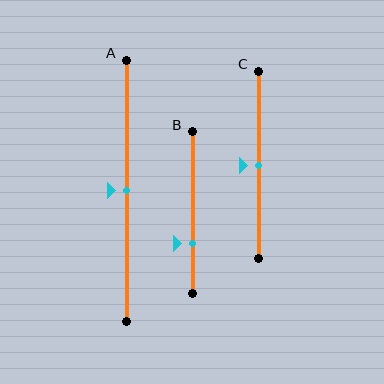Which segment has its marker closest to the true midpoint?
Segment A has its marker closest to the true midpoint.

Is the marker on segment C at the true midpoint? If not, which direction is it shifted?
Yes, the marker on segment C is at the true midpoint.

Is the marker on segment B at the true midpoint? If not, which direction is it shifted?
No, the marker on segment B is shifted downward by about 19% of the segment length.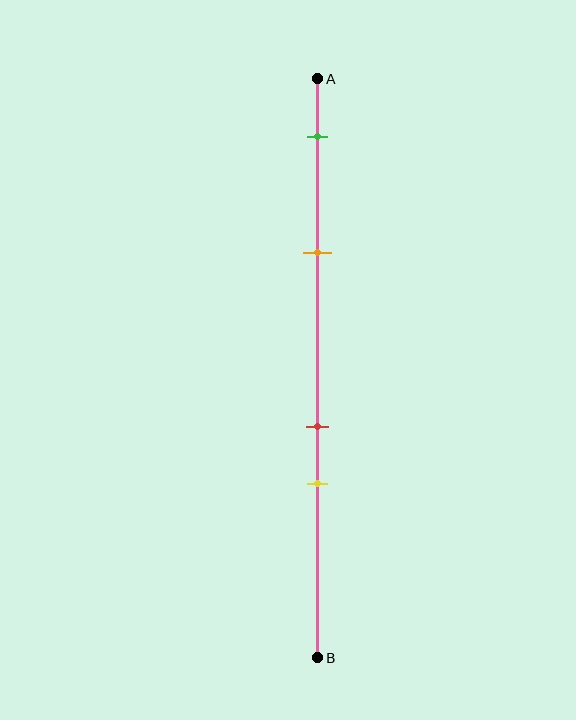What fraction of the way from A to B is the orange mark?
The orange mark is approximately 30% (0.3) of the way from A to B.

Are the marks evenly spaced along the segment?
No, the marks are not evenly spaced.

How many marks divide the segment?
There are 4 marks dividing the segment.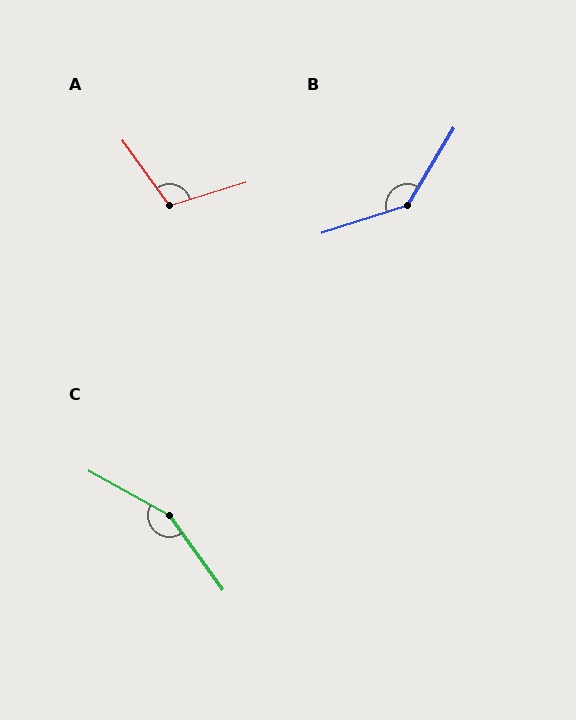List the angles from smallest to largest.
A (109°), B (139°), C (154°).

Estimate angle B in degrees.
Approximately 139 degrees.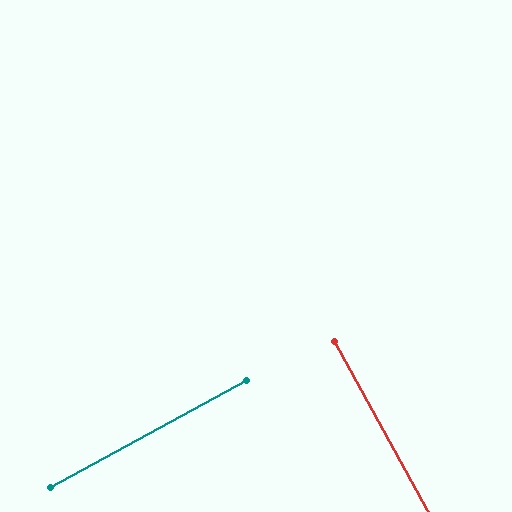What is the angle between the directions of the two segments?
Approximately 90 degrees.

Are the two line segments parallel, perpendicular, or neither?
Perpendicular — they meet at approximately 90°.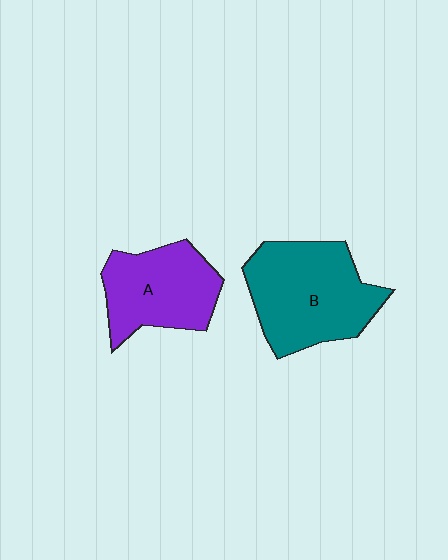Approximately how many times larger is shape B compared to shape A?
Approximately 1.3 times.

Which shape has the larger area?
Shape B (teal).